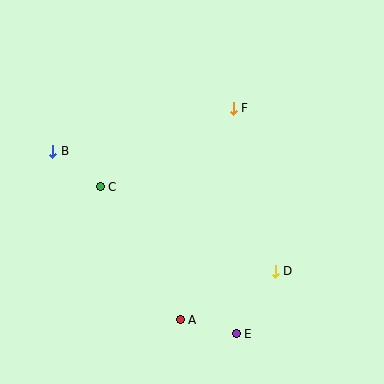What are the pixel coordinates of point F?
Point F is at (233, 109).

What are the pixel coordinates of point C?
Point C is at (100, 187).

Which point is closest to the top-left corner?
Point B is closest to the top-left corner.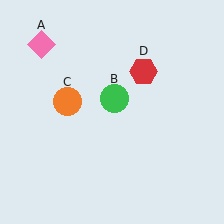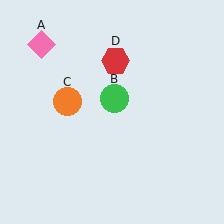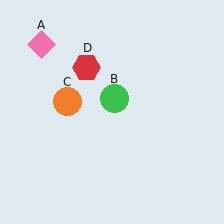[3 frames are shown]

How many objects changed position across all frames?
1 object changed position: red hexagon (object D).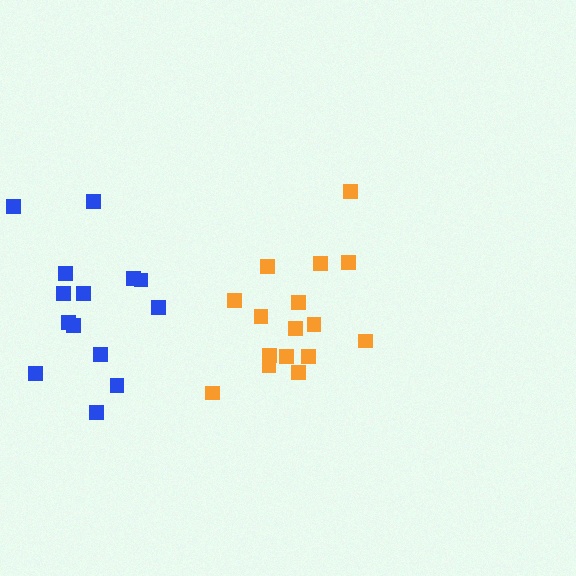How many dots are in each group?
Group 1: 14 dots, Group 2: 16 dots (30 total).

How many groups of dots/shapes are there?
There are 2 groups.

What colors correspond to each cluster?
The clusters are colored: blue, orange.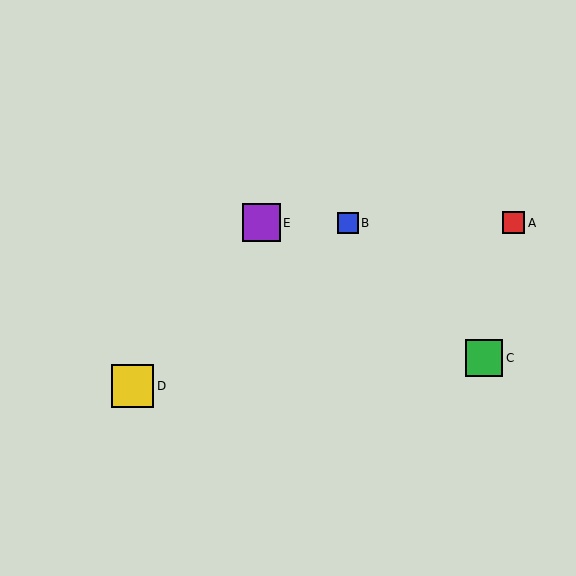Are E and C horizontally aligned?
No, E is at y≈223 and C is at y≈358.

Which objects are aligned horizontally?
Objects A, B, E are aligned horizontally.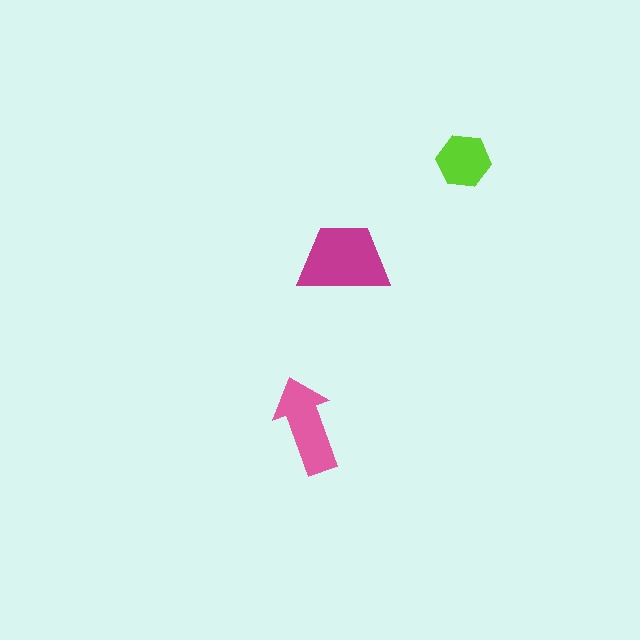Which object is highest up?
The lime hexagon is topmost.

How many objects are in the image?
There are 3 objects in the image.